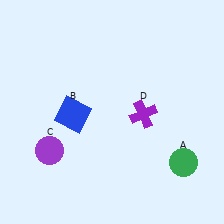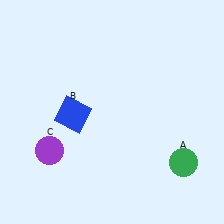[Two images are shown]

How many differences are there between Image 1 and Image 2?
There is 1 difference between the two images.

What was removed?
The purple cross (D) was removed in Image 2.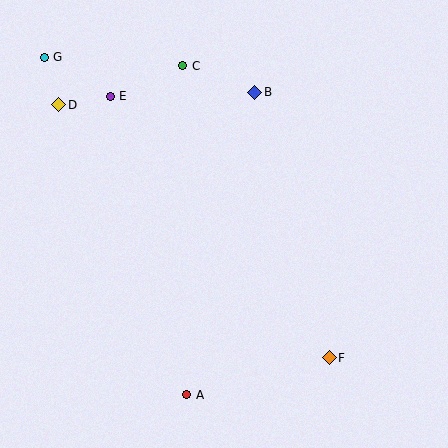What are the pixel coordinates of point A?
Point A is at (187, 395).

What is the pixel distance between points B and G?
The distance between B and G is 213 pixels.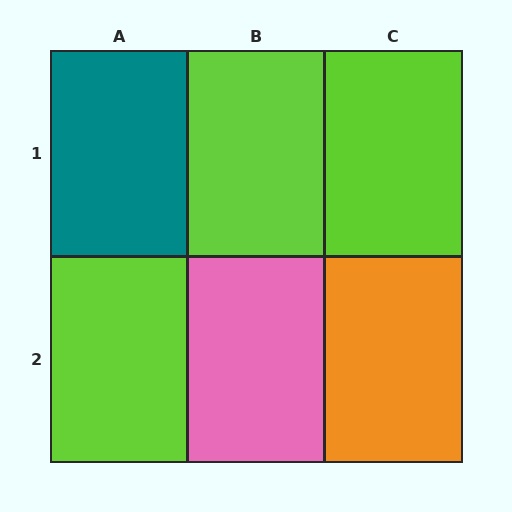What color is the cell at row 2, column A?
Lime.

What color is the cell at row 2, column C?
Orange.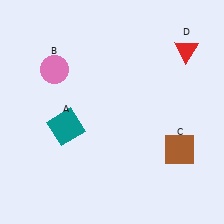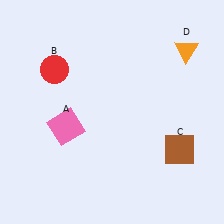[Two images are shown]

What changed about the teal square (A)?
In Image 1, A is teal. In Image 2, it changed to pink.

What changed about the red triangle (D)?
In Image 1, D is red. In Image 2, it changed to orange.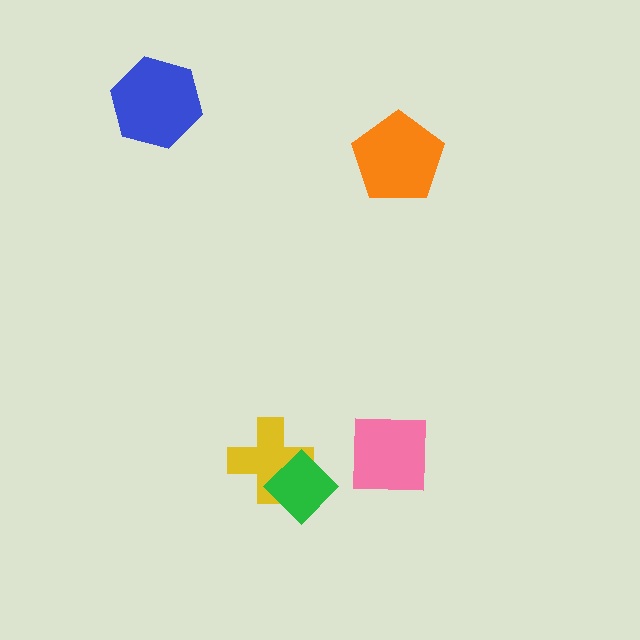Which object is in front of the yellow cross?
The green diamond is in front of the yellow cross.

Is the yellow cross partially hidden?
Yes, it is partially covered by another shape.